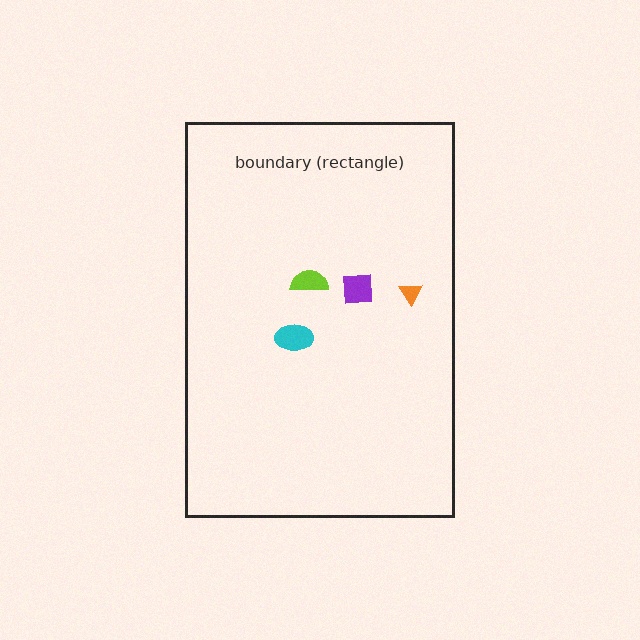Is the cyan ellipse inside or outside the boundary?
Inside.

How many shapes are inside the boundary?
4 inside, 0 outside.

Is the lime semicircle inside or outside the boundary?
Inside.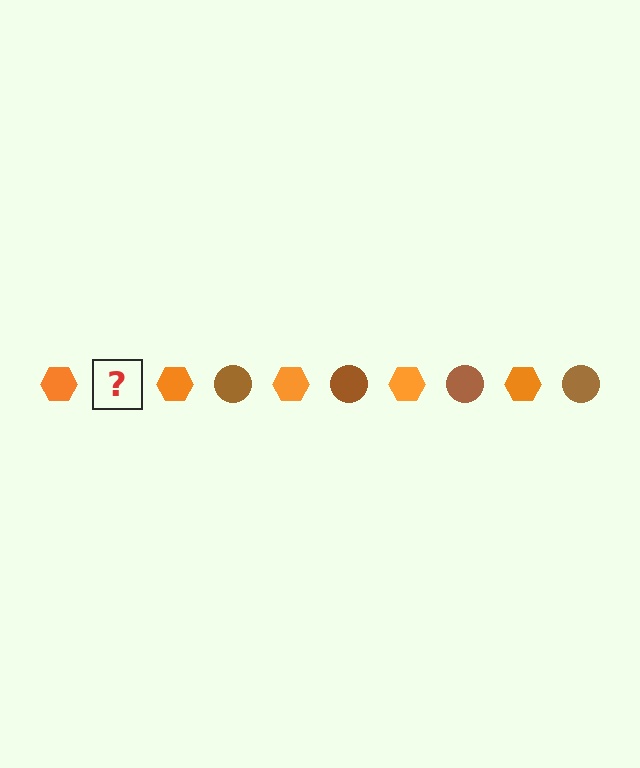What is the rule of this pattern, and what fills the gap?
The rule is that the pattern alternates between orange hexagon and brown circle. The gap should be filled with a brown circle.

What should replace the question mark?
The question mark should be replaced with a brown circle.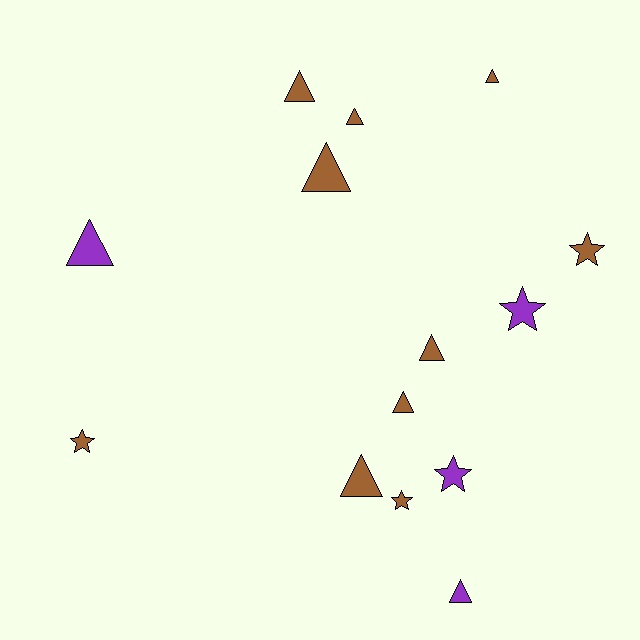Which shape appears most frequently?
Triangle, with 9 objects.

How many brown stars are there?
There are 3 brown stars.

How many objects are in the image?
There are 14 objects.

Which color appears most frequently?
Brown, with 10 objects.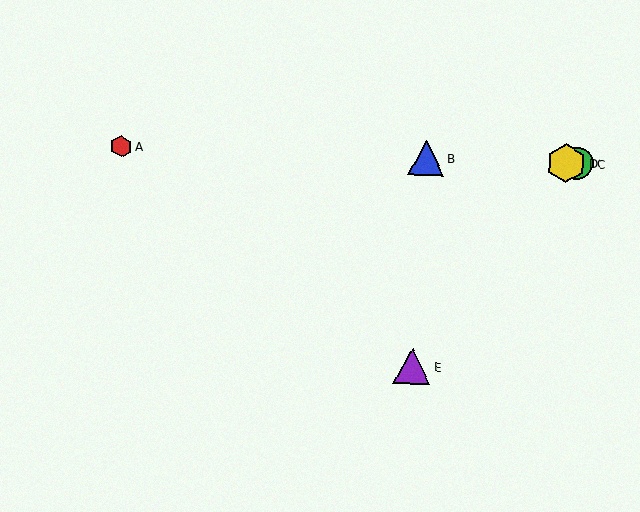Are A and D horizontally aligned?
Yes, both are at y≈146.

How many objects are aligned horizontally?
4 objects (A, B, C, D) are aligned horizontally.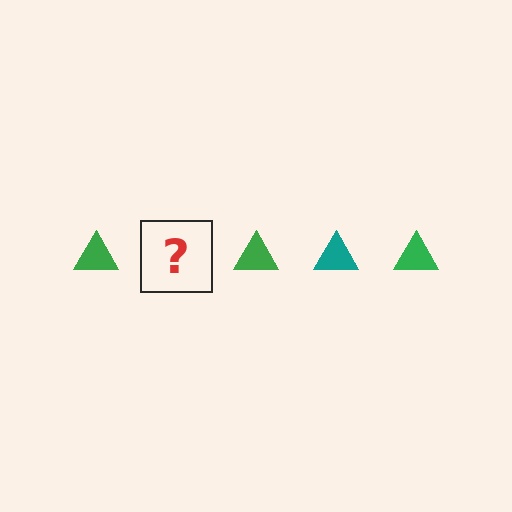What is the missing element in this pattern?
The missing element is a teal triangle.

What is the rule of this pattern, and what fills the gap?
The rule is that the pattern cycles through green, teal triangles. The gap should be filled with a teal triangle.